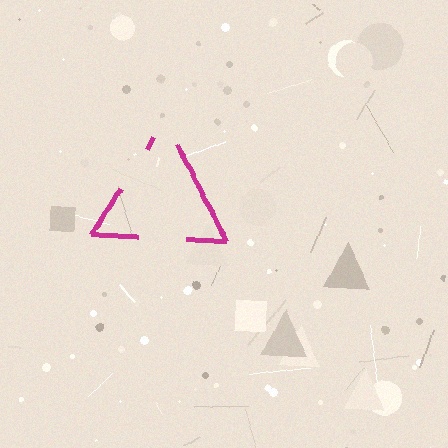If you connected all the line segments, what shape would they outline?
They would outline a triangle.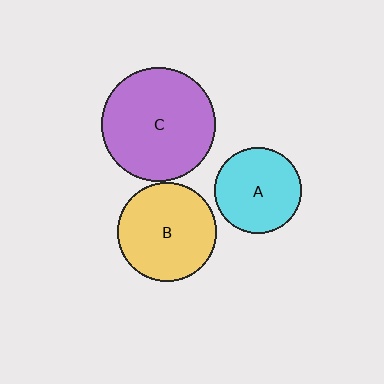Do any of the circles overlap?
No, none of the circles overlap.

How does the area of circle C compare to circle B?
Approximately 1.3 times.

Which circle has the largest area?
Circle C (purple).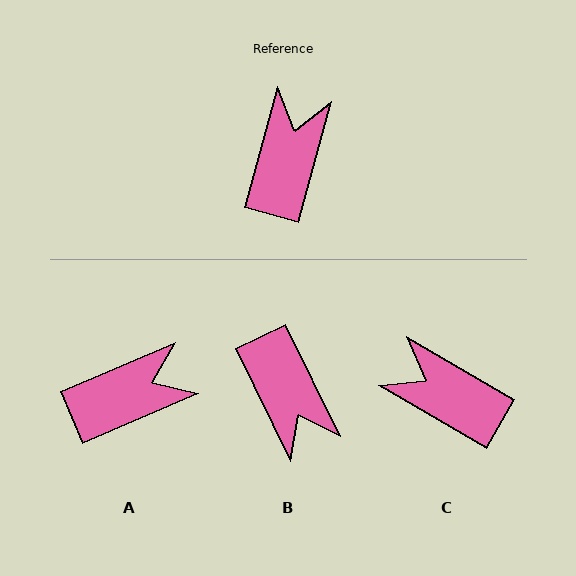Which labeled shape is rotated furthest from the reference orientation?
B, about 139 degrees away.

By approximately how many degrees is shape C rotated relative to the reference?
Approximately 75 degrees counter-clockwise.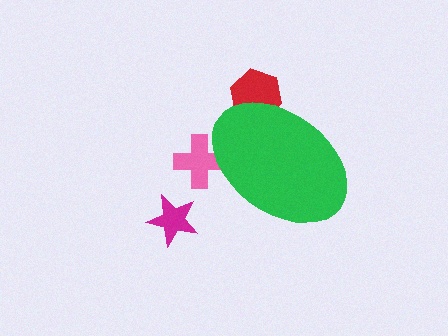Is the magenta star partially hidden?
No, the magenta star is fully visible.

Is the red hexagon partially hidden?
Yes, the red hexagon is partially hidden behind the green ellipse.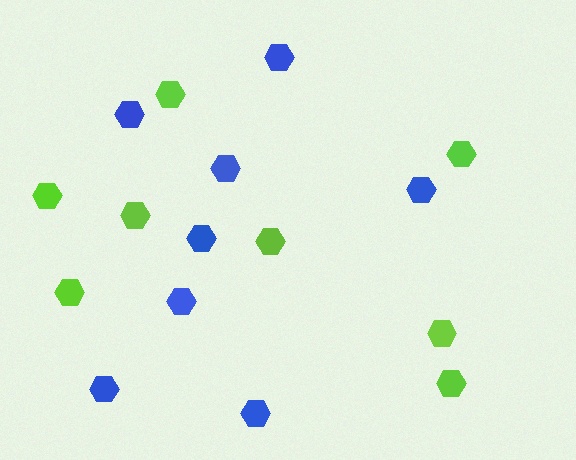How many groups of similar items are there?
There are 2 groups: one group of blue hexagons (8) and one group of lime hexagons (8).